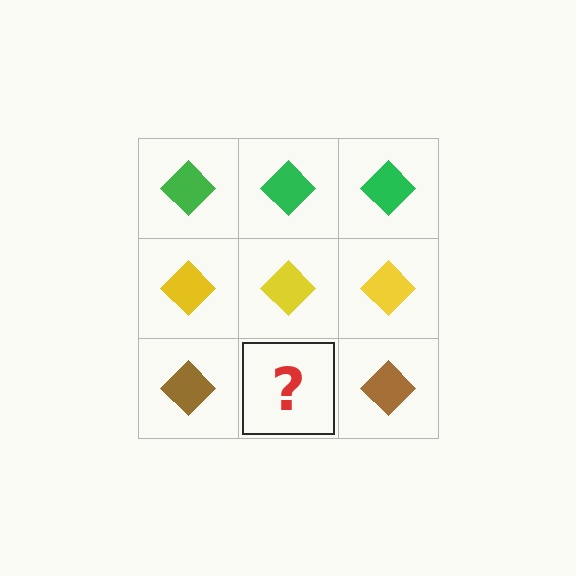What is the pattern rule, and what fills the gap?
The rule is that each row has a consistent color. The gap should be filled with a brown diamond.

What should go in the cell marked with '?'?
The missing cell should contain a brown diamond.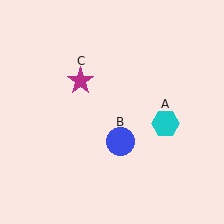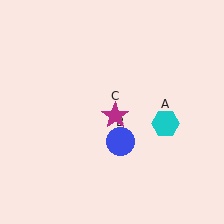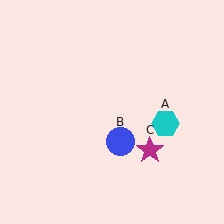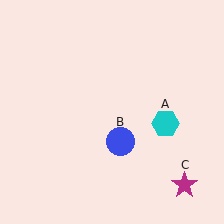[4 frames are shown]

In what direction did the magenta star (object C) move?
The magenta star (object C) moved down and to the right.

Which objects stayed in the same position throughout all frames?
Cyan hexagon (object A) and blue circle (object B) remained stationary.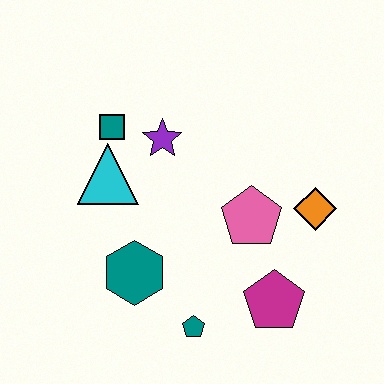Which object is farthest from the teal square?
The magenta pentagon is farthest from the teal square.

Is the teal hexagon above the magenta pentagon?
Yes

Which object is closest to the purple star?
The teal square is closest to the purple star.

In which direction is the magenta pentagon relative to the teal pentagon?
The magenta pentagon is to the right of the teal pentagon.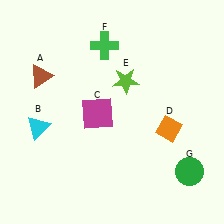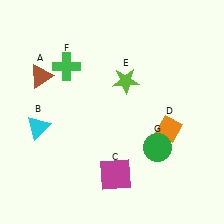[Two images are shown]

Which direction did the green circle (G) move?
The green circle (G) moved left.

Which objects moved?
The objects that moved are: the magenta square (C), the green cross (F), the green circle (G).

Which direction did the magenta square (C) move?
The magenta square (C) moved down.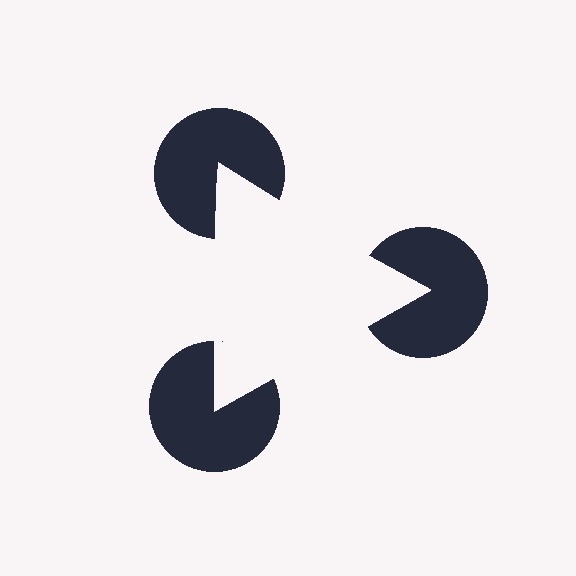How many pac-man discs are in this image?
There are 3 — one at each vertex of the illusory triangle.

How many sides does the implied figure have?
3 sides.